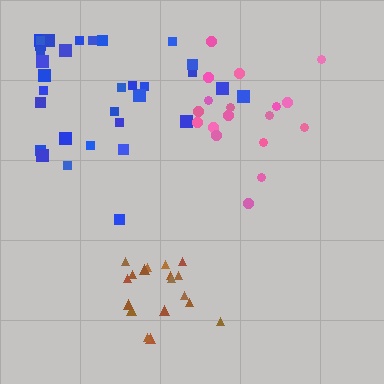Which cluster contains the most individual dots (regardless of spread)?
Blue (32).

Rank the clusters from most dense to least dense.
brown, pink, blue.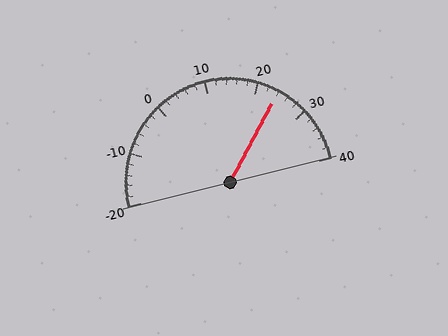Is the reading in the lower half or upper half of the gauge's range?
The reading is in the upper half of the range (-20 to 40).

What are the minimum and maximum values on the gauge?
The gauge ranges from -20 to 40.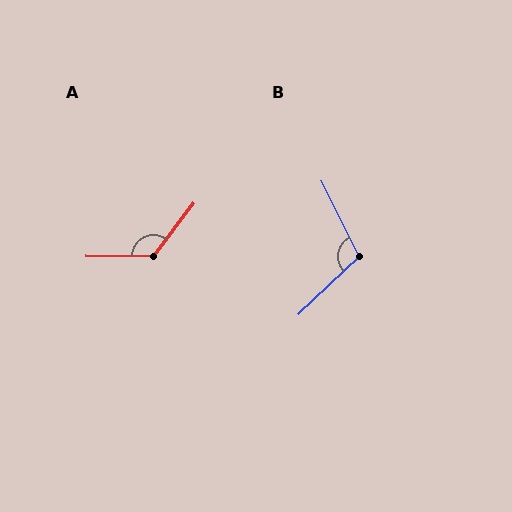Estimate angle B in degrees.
Approximately 107 degrees.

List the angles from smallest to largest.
B (107°), A (127°).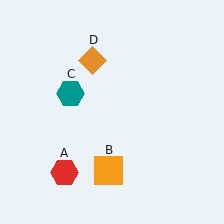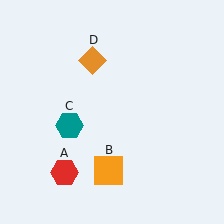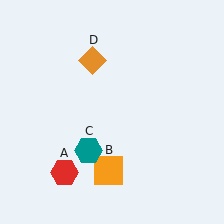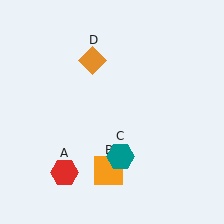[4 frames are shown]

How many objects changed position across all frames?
1 object changed position: teal hexagon (object C).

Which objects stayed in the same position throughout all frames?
Red hexagon (object A) and orange square (object B) and orange diamond (object D) remained stationary.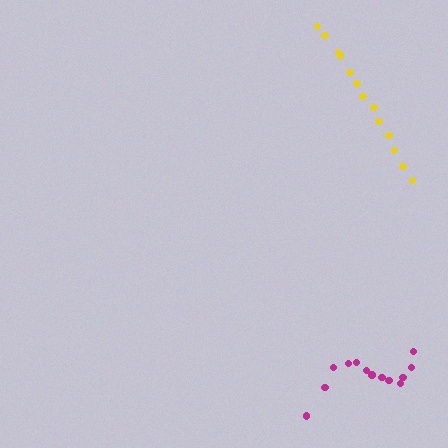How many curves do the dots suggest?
There are 2 distinct paths.